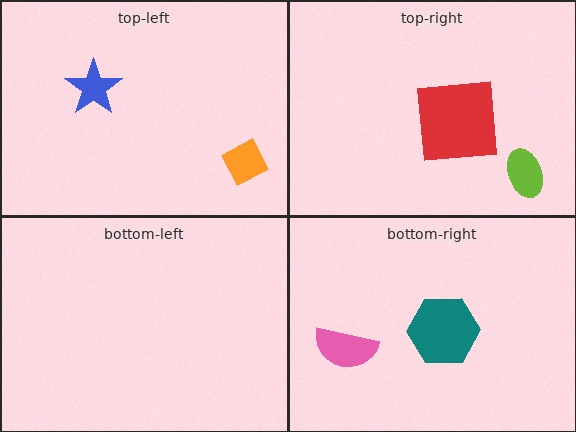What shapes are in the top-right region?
The lime ellipse, the red square.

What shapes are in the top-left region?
The orange diamond, the blue star.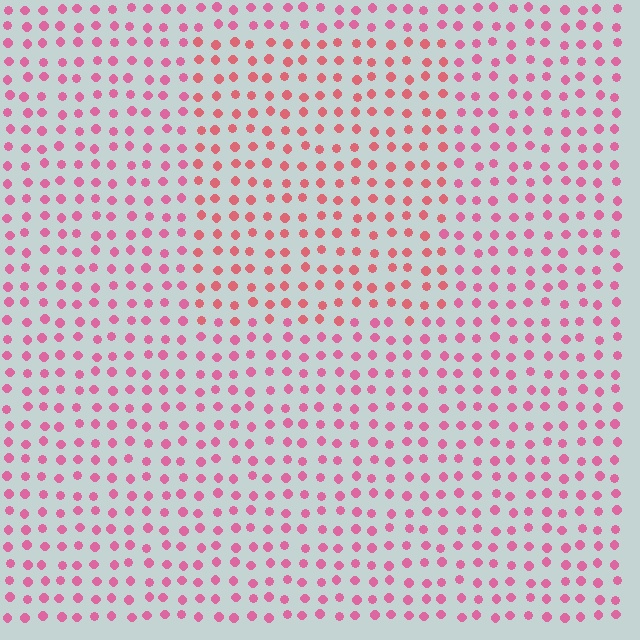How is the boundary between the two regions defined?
The boundary is defined purely by a slight shift in hue (about 22 degrees). Spacing, size, and orientation are identical on both sides.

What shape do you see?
I see a rectangle.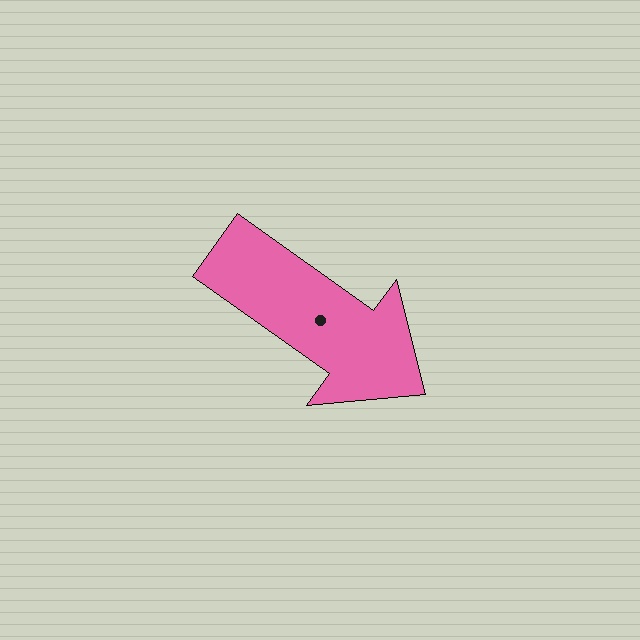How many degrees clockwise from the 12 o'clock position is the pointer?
Approximately 125 degrees.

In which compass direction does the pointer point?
Southeast.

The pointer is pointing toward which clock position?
Roughly 4 o'clock.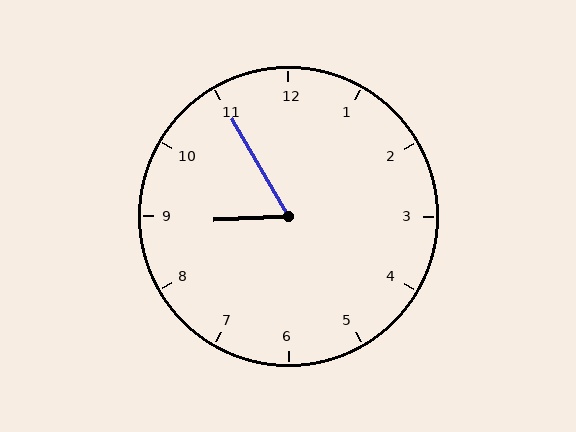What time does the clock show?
8:55.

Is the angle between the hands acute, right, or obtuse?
It is acute.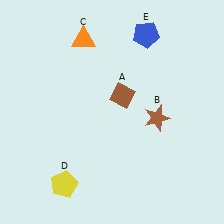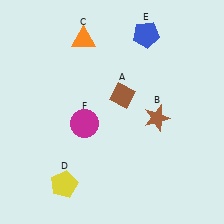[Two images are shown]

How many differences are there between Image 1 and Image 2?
There is 1 difference between the two images.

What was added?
A magenta circle (F) was added in Image 2.